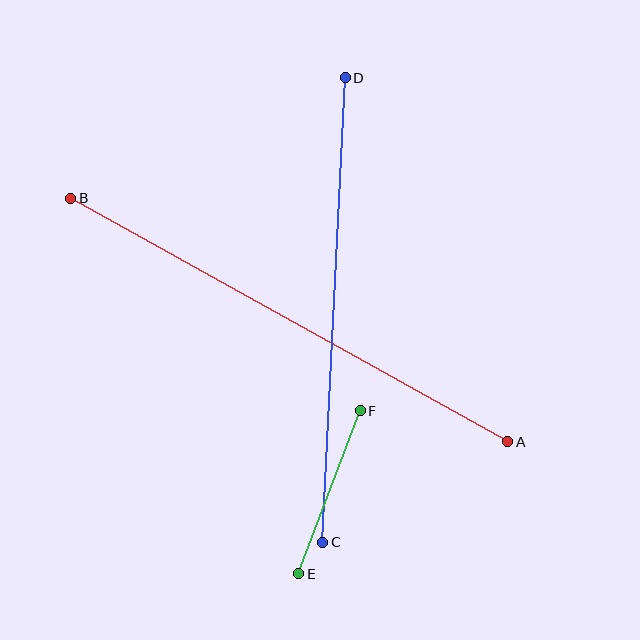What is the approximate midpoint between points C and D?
The midpoint is at approximately (334, 310) pixels.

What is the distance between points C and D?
The distance is approximately 465 pixels.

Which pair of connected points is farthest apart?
Points A and B are farthest apart.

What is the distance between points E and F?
The distance is approximately 174 pixels.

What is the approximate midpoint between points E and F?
The midpoint is at approximately (330, 492) pixels.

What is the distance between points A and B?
The distance is approximately 500 pixels.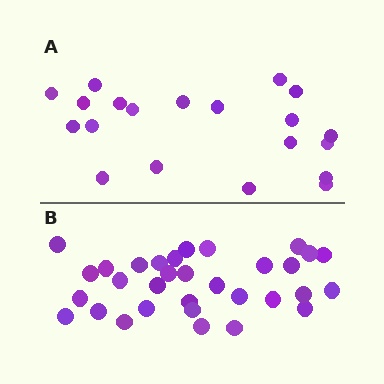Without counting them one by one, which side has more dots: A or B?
Region B (the bottom region) has more dots.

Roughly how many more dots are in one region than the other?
Region B has roughly 12 or so more dots than region A.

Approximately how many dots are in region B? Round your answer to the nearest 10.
About 30 dots. (The exact count is 32, which rounds to 30.)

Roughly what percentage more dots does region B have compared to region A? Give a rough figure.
About 60% more.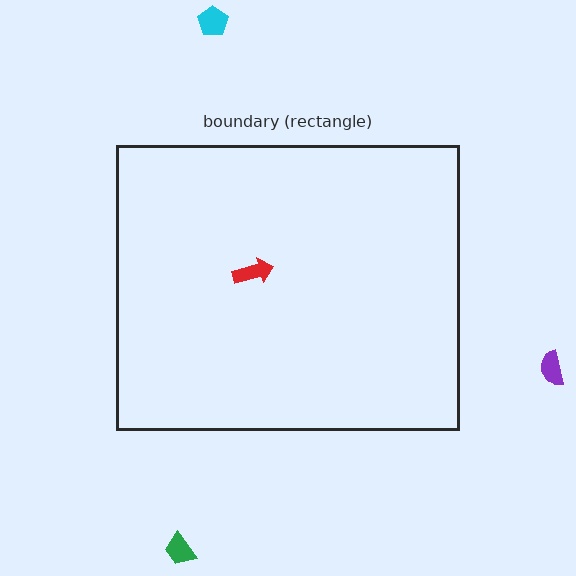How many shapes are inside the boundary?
1 inside, 3 outside.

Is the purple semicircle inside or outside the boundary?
Outside.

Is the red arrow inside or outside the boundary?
Inside.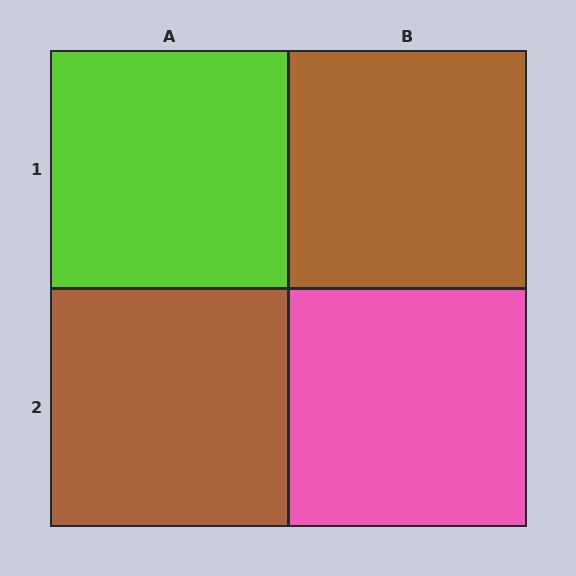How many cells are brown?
2 cells are brown.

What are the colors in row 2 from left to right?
Brown, pink.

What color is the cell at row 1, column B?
Brown.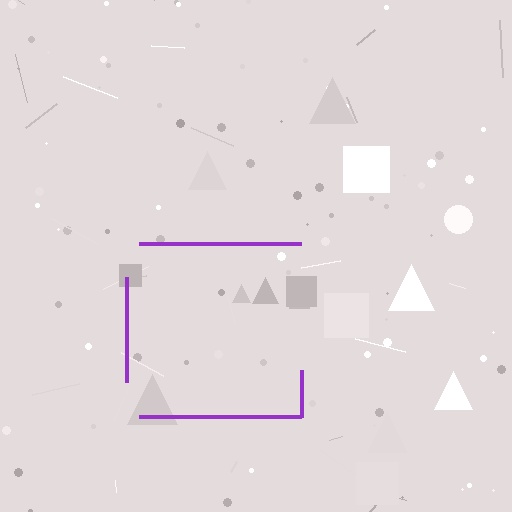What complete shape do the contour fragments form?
The contour fragments form a square.